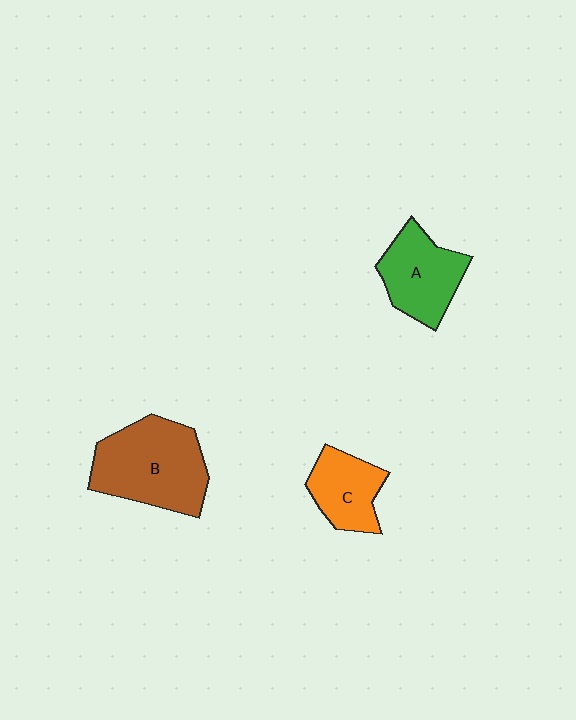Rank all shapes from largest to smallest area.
From largest to smallest: B (brown), A (green), C (orange).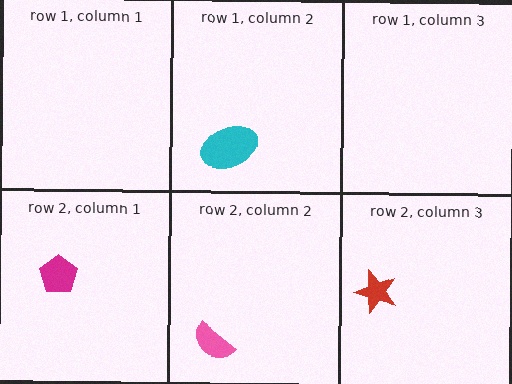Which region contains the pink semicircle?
The row 2, column 2 region.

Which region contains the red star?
The row 2, column 3 region.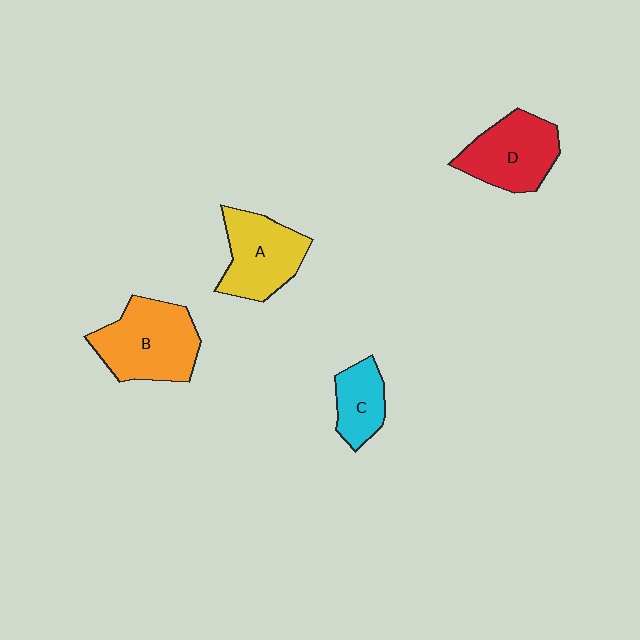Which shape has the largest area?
Shape B (orange).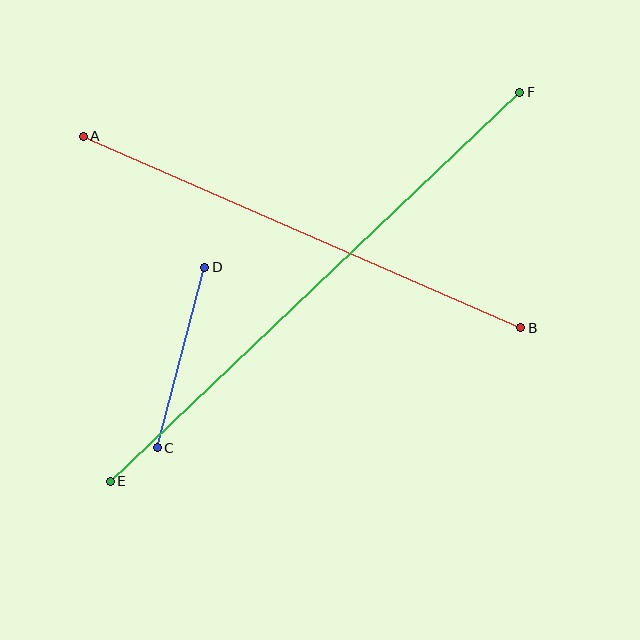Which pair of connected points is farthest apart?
Points E and F are farthest apart.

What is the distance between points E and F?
The distance is approximately 565 pixels.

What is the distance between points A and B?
The distance is approximately 478 pixels.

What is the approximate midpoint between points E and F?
The midpoint is at approximately (315, 287) pixels.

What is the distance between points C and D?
The distance is approximately 186 pixels.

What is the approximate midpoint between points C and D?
The midpoint is at approximately (181, 358) pixels.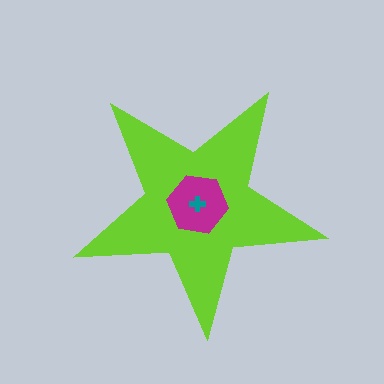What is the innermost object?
The teal cross.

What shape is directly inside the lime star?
The magenta hexagon.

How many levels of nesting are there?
3.